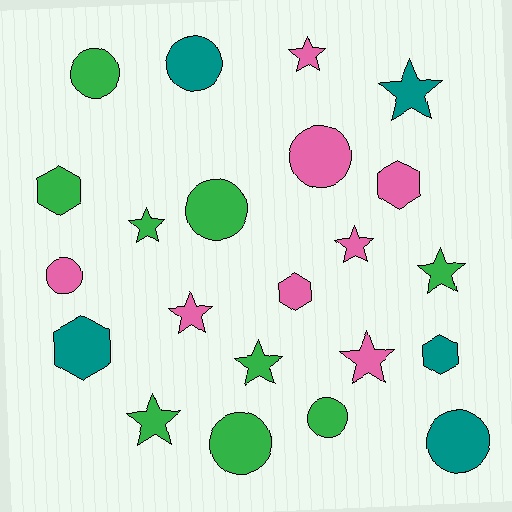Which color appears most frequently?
Green, with 9 objects.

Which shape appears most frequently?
Star, with 9 objects.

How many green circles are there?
There are 4 green circles.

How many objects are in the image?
There are 22 objects.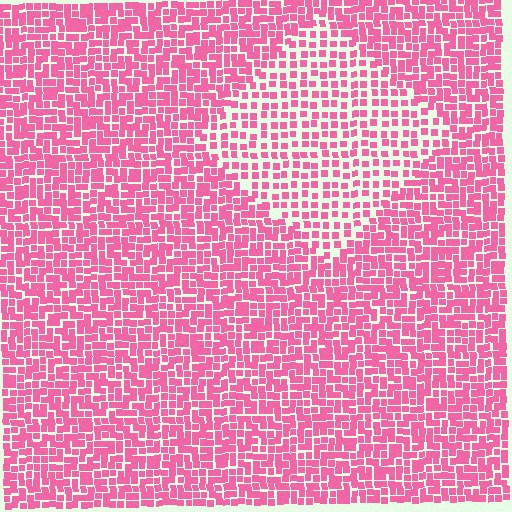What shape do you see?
I see a diamond.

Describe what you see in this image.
The image contains small pink elements arranged at two different densities. A diamond-shaped region is visible where the elements are less densely packed than the surrounding area.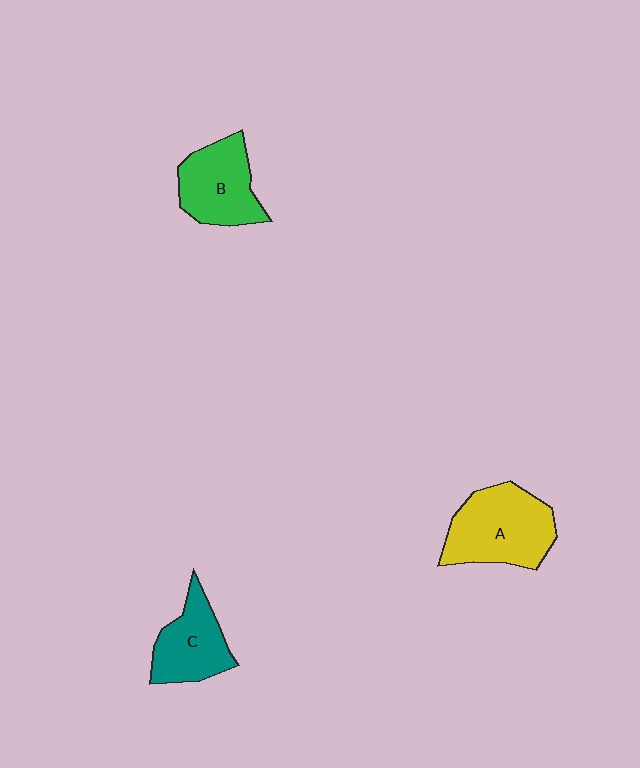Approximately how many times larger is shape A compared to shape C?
Approximately 1.4 times.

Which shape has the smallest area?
Shape C (teal).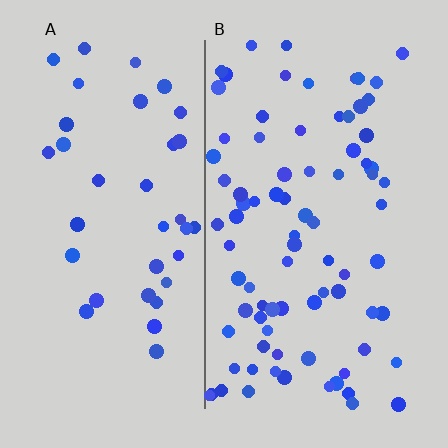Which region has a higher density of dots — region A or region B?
B (the right).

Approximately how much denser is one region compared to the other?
Approximately 2.2× — region B over region A.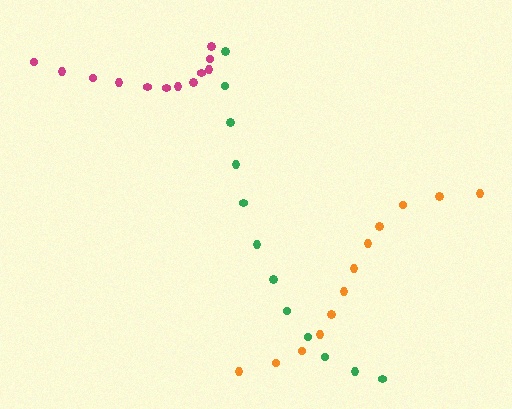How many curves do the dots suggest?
There are 3 distinct paths.